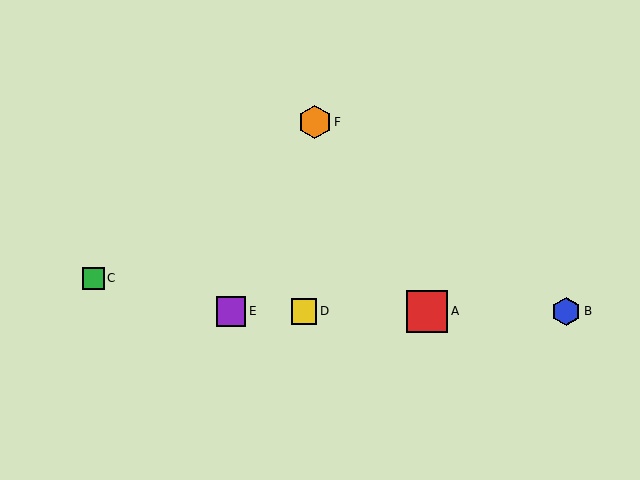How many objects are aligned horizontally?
4 objects (A, B, D, E) are aligned horizontally.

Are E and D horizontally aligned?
Yes, both are at y≈311.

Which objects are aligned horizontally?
Objects A, B, D, E are aligned horizontally.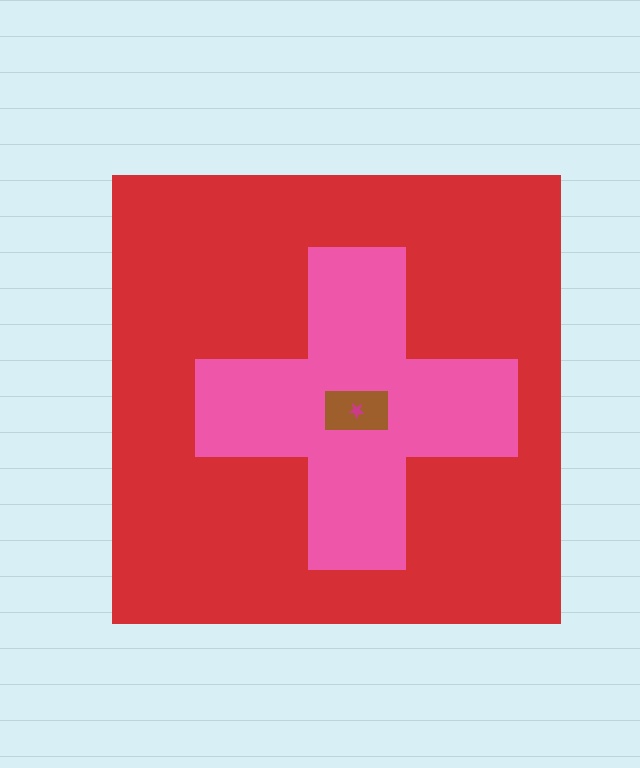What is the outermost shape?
The red square.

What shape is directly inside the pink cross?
The brown rectangle.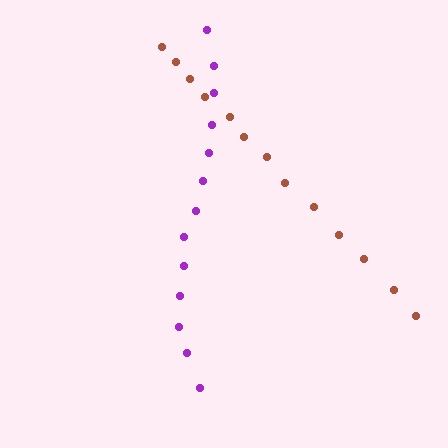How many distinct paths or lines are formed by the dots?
There are 2 distinct paths.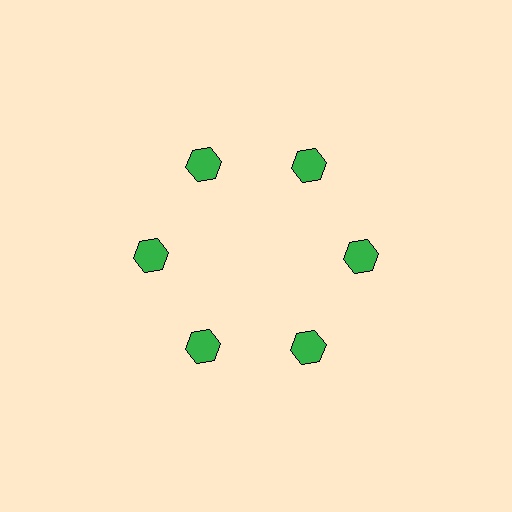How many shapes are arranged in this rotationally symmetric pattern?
There are 6 shapes, arranged in 6 groups of 1.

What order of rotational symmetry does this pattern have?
This pattern has 6-fold rotational symmetry.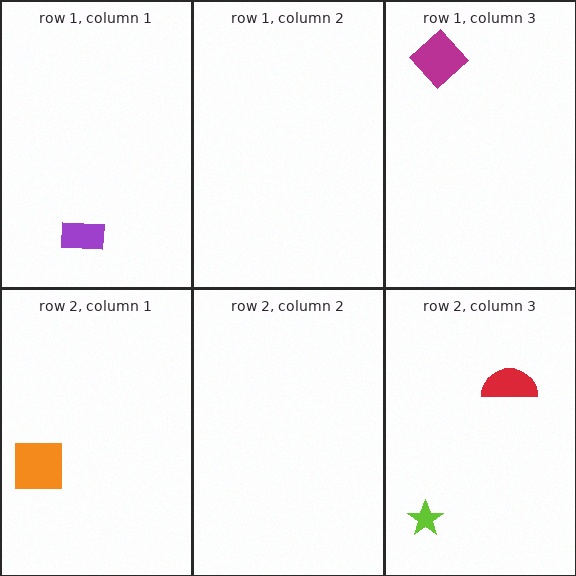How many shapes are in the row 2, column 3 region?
2.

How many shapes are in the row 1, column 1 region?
1.